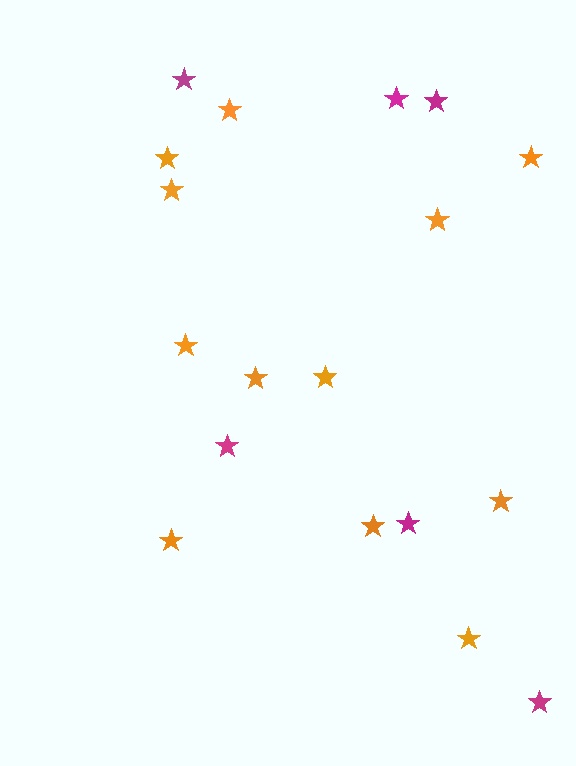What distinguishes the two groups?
There are 2 groups: one group of orange stars (12) and one group of magenta stars (6).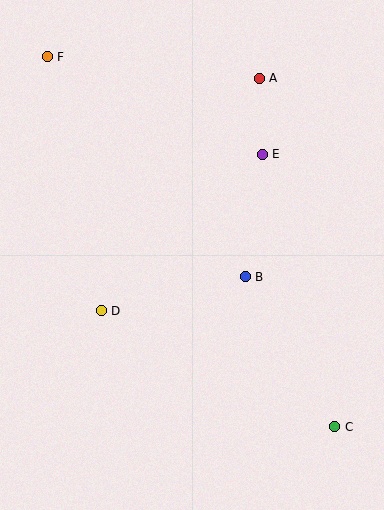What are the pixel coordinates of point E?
Point E is at (262, 154).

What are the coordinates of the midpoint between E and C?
The midpoint between E and C is at (298, 290).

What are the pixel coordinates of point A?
Point A is at (259, 78).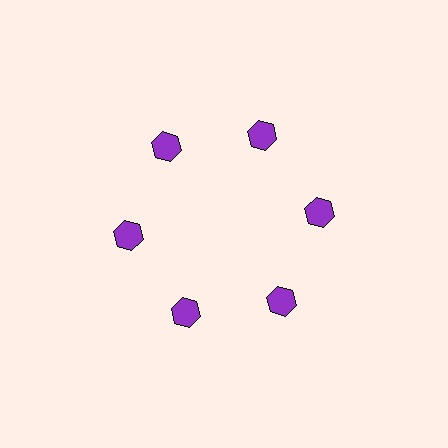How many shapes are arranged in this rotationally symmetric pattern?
There are 6 shapes, arranged in 6 groups of 1.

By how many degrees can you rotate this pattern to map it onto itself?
The pattern maps onto itself every 60 degrees of rotation.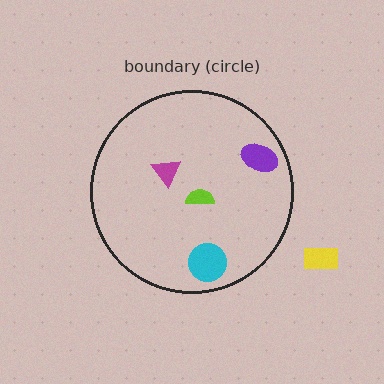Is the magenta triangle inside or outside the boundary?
Inside.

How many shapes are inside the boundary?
4 inside, 1 outside.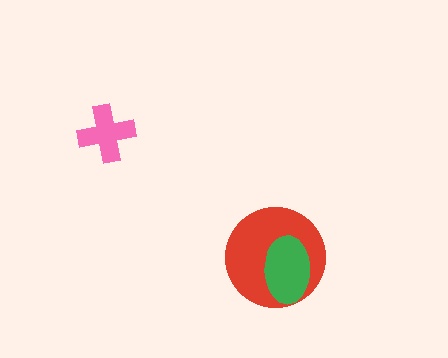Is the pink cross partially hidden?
No, no other shape covers it.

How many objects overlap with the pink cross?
0 objects overlap with the pink cross.